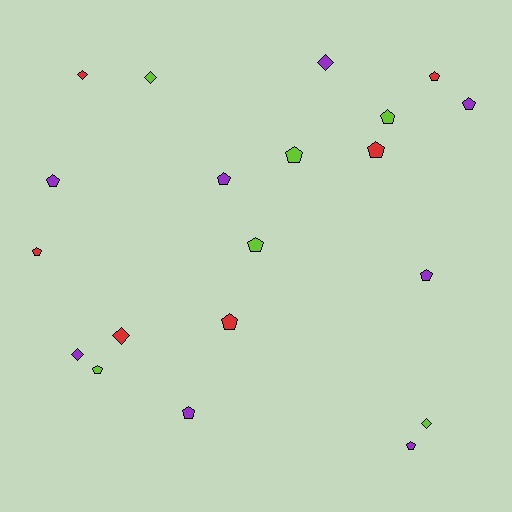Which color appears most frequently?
Purple, with 8 objects.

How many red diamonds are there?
There are 2 red diamonds.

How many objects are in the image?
There are 20 objects.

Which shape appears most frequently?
Pentagon, with 14 objects.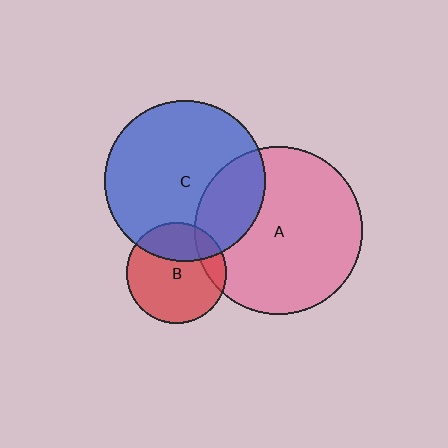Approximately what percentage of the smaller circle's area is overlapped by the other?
Approximately 15%.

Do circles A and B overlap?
Yes.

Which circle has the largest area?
Circle A (pink).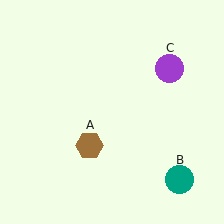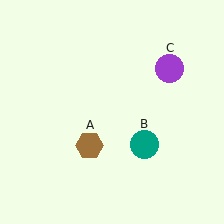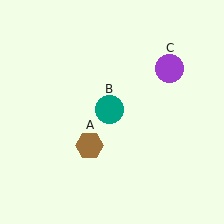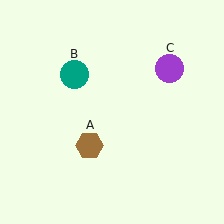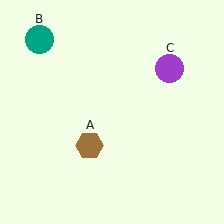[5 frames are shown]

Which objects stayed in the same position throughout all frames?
Brown hexagon (object A) and purple circle (object C) remained stationary.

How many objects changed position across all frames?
1 object changed position: teal circle (object B).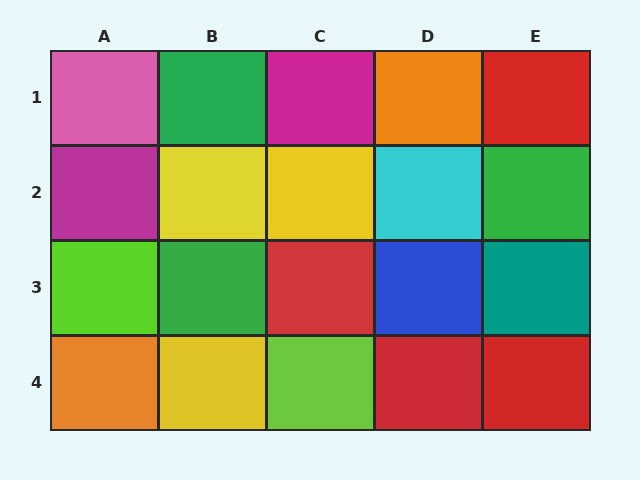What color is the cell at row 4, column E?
Red.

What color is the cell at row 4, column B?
Yellow.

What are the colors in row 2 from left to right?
Magenta, yellow, yellow, cyan, green.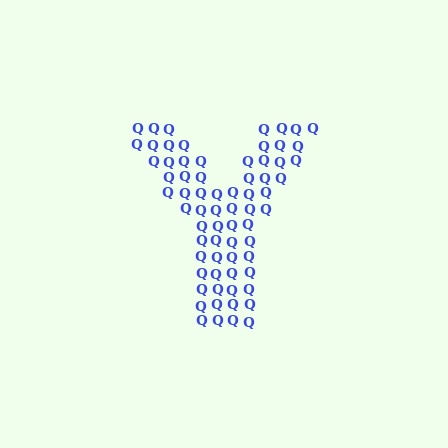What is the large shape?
The large shape is the letter Y.